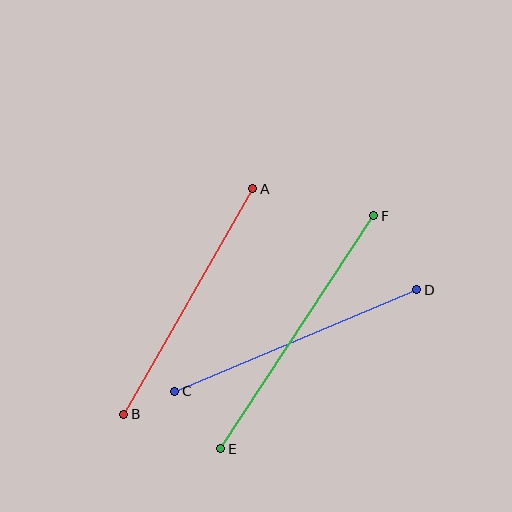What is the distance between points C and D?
The distance is approximately 262 pixels.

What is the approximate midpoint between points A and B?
The midpoint is at approximately (188, 302) pixels.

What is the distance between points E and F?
The distance is approximately 279 pixels.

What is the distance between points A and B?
The distance is approximately 260 pixels.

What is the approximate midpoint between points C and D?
The midpoint is at approximately (296, 340) pixels.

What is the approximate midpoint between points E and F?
The midpoint is at approximately (297, 332) pixels.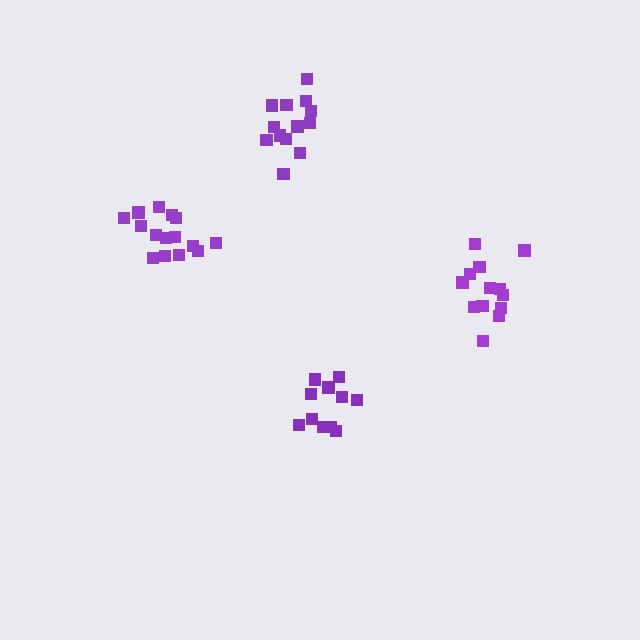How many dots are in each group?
Group 1: 13 dots, Group 2: 13 dots, Group 3: 11 dots, Group 4: 15 dots (52 total).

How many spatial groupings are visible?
There are 4 spatial groupings.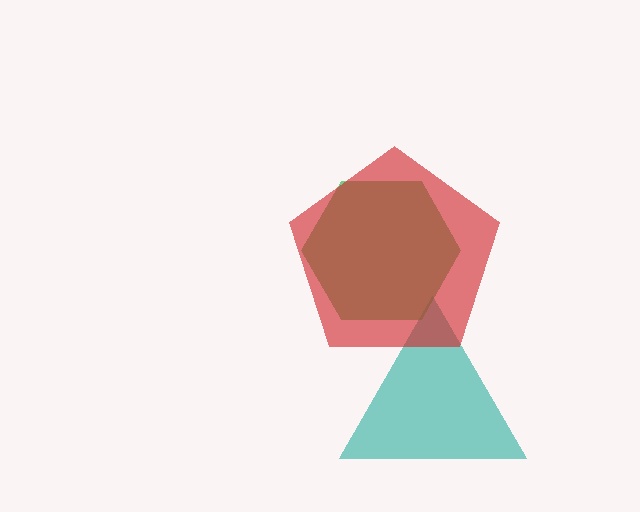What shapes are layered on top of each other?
The layered shapes are: a teal triangle, a green hexagon, a red pentagon.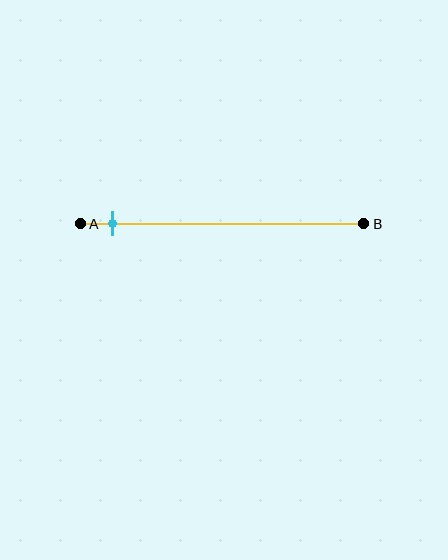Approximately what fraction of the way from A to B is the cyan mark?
The cyan mark is approximately 10% of the way from A to B.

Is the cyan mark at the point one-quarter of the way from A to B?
No, the mark is at about 10% from A, not at the 25% one-quarter point.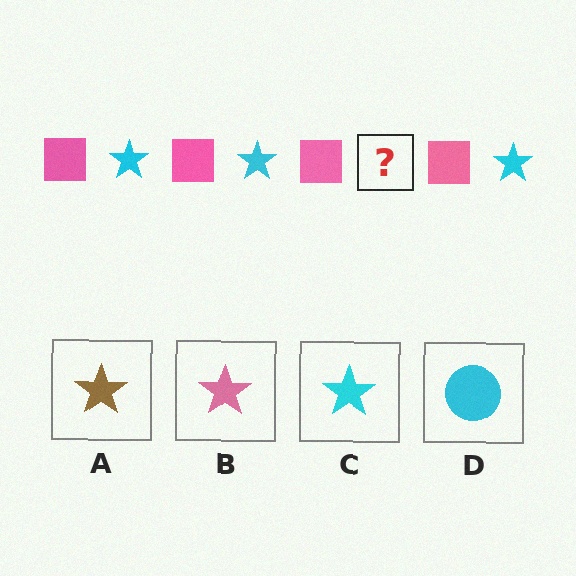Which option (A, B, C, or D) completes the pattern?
C.